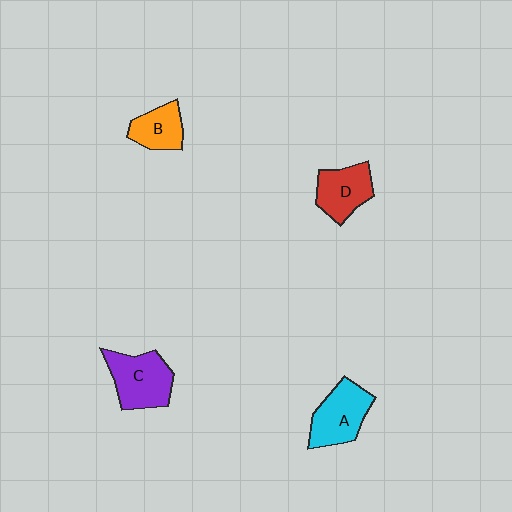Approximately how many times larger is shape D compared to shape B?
Approximately 1.2 times.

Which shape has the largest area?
Shape C (purple).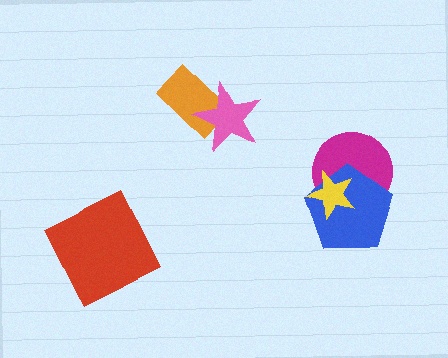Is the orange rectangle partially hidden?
Yes, it is partially covered by another shape.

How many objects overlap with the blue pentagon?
2 objects overlap with the blue pentagon.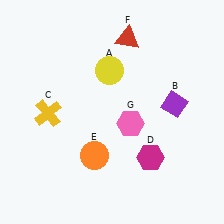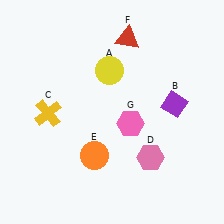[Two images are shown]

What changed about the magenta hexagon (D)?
In Image 1, D is magenta. In Image 2, it changed to pink.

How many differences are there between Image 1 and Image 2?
There is 1 difference between the two images.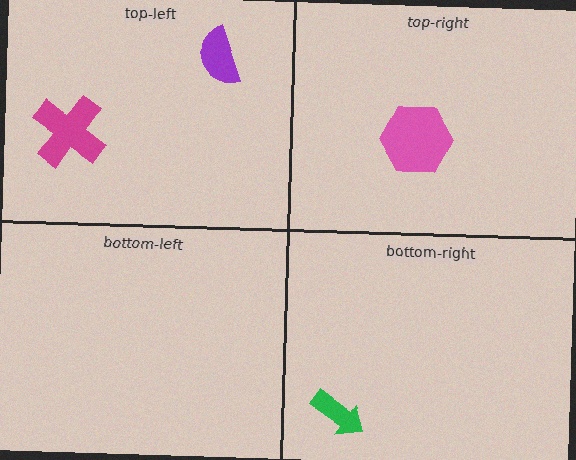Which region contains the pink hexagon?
The top-right region.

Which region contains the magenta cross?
The top-left region.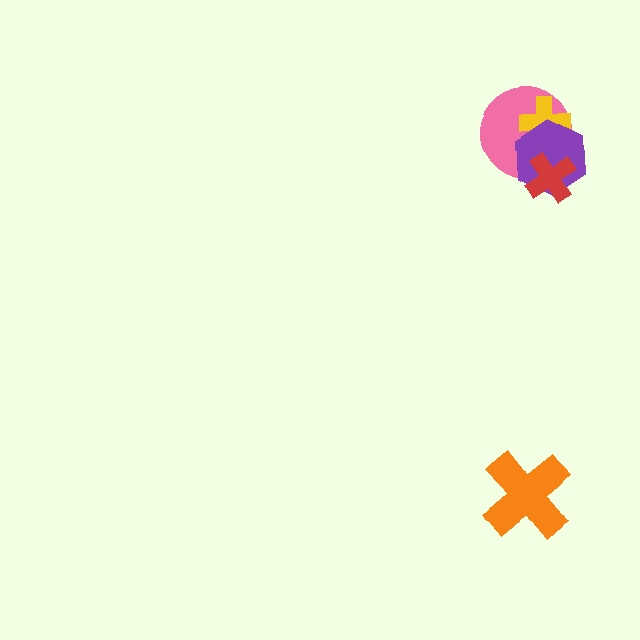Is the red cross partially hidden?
No, no other shape covers it.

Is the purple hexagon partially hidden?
Yes, it is partially covered by another shape.